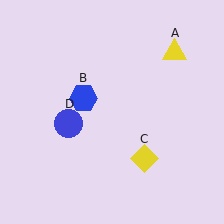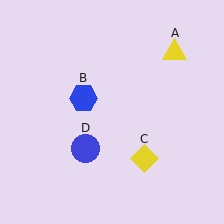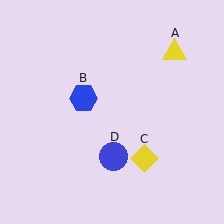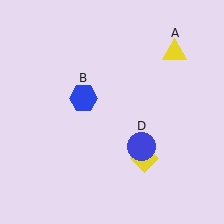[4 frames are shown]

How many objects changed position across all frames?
1 object changed position: blue circle (object D).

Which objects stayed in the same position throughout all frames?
Yellow triangle (object A) and blue hexagon (object B) and yellow diamond (object C) remained stationary.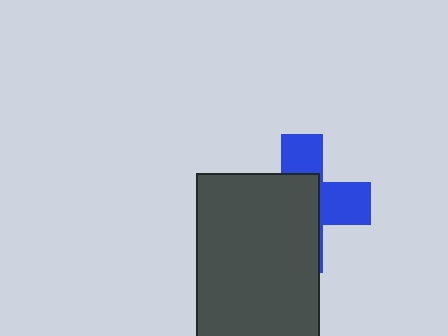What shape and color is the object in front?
The object in front is a dark gray rectangle.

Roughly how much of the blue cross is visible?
A small part of it is visible (roughly 41%).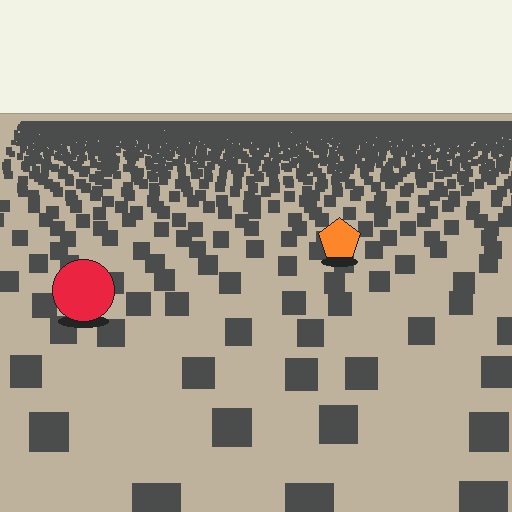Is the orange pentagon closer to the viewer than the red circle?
No. The red circle is closer — you can tell from the texture gradient: the ground texture is coarser near it.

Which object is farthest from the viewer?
The orange pentagon is farthest from the viewer. It appears smaller and the ground texture around it is denser.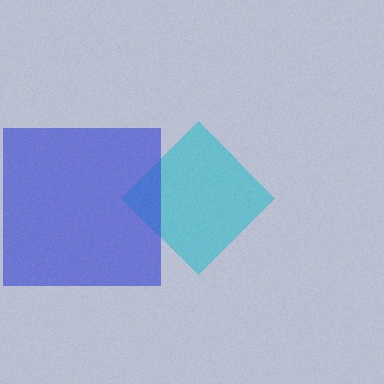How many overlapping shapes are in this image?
There are 2 overlapping shapes in the image.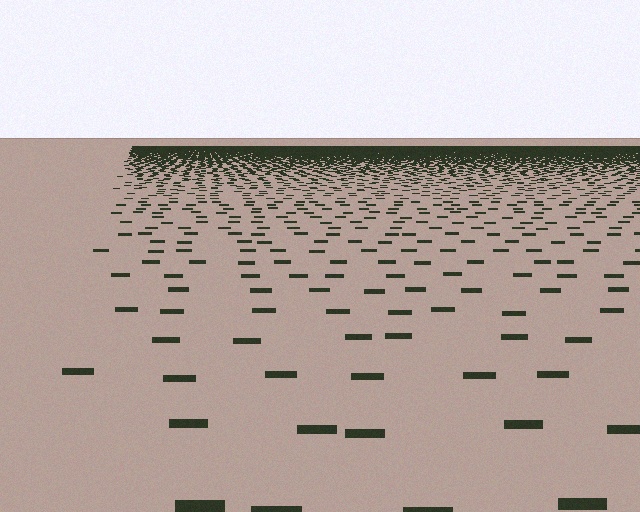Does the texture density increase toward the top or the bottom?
Density increases toward the top.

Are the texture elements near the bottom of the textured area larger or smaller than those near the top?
Larger. Near the bottom, elements are closer to the viewer and appear at a bigger on-screen size.